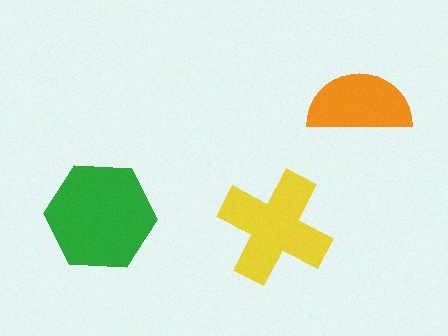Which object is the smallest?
The orange semicircle.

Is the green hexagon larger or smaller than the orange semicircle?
Larger.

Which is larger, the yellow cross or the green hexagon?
The green hexagon.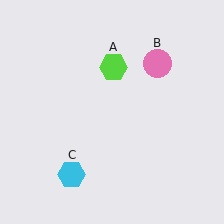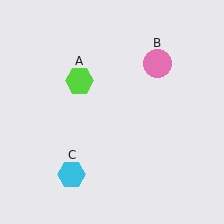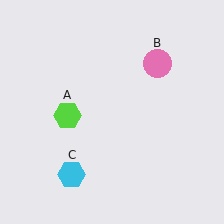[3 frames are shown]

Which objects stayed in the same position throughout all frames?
Pink circle (object B) and cyan hexagon (object C) remained stationary.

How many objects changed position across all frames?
1 object changed position: lime hexagon (object A).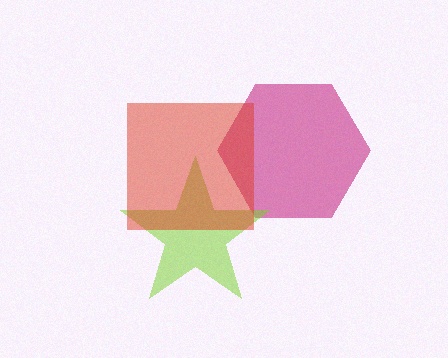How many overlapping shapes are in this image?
There are 3 overlapping shapes in the image.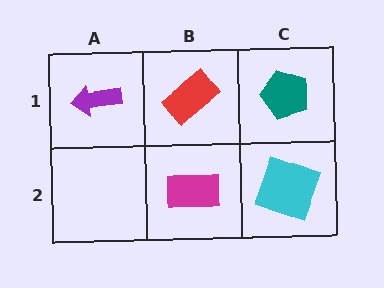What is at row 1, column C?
A teal pentagon.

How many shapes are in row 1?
3 shapes.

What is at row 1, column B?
A red rectangle.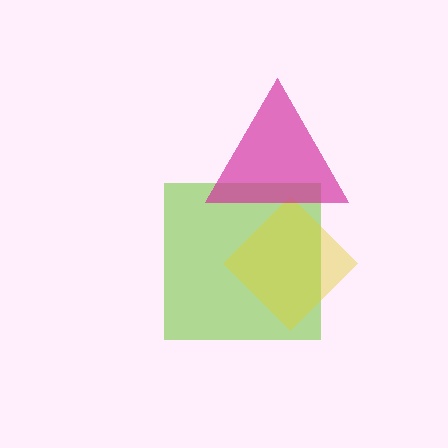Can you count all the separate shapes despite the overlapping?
Yes, there are 3 separate shapes.